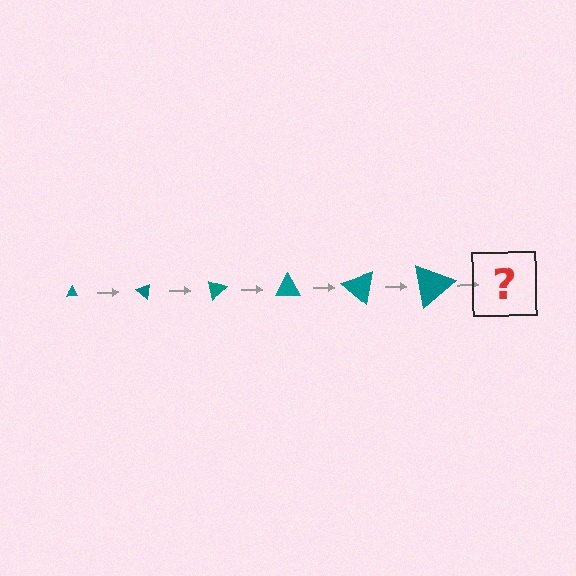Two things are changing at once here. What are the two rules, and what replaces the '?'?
The two rules are that the triangle grows larger each step and it rotates 40 degrees each step. The '?' should be a triangle, larger than the previous one and rotated 240 degrees from the start.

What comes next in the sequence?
The next element should be a triangle, larger than the previous one and rotated 240 degrees from the start.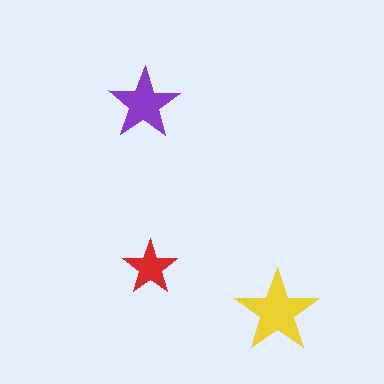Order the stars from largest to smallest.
the yellow one, the purple one, the red one.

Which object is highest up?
The purple star is topmost.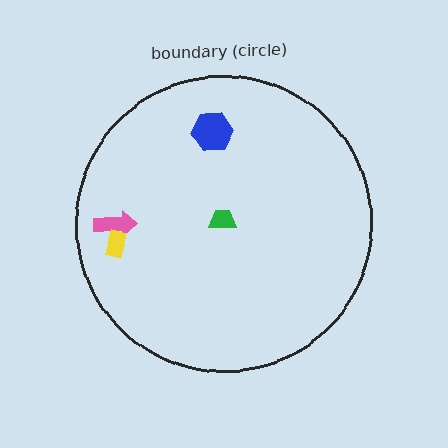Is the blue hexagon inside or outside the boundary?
Inside.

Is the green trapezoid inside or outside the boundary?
Inside.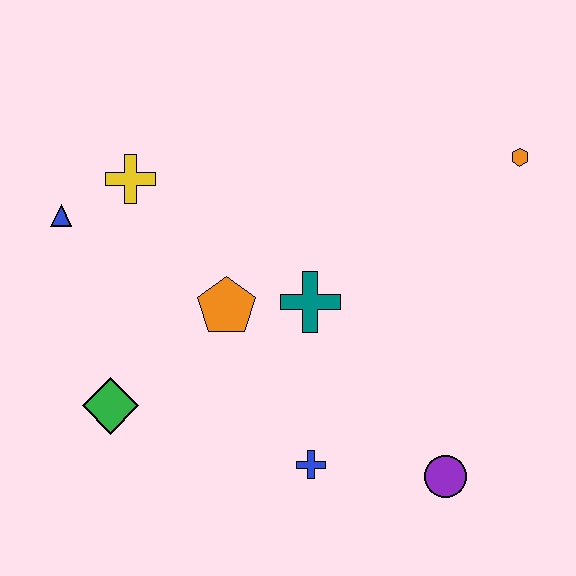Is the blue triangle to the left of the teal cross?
Yes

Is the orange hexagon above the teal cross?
Yes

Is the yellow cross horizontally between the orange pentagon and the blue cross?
No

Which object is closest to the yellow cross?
The blue triangle is closest to the yellow cross.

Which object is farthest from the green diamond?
The orange hexagon is farthest from the green diamond.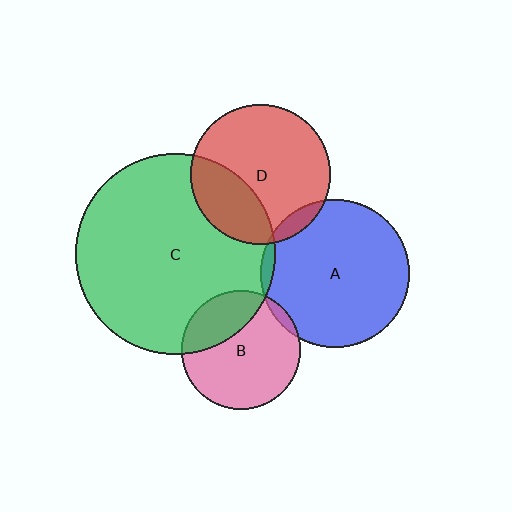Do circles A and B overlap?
Yes.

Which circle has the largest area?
Circle C (green).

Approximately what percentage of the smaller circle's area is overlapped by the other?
Approximately 5%.